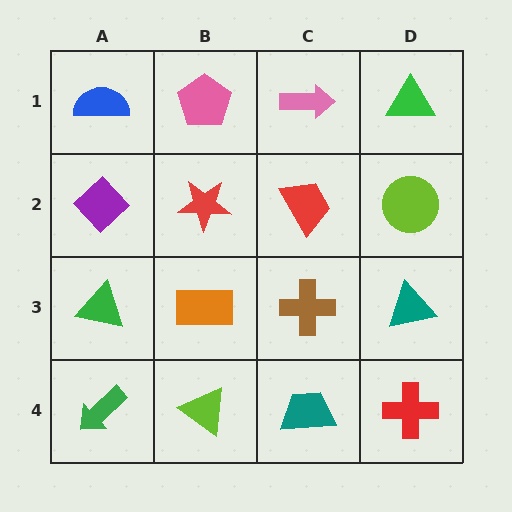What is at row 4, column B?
A lime triangle.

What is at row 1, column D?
A green triangle.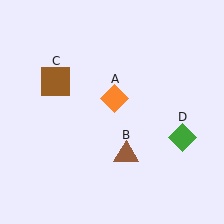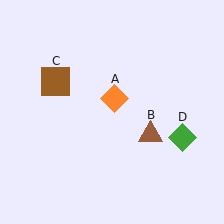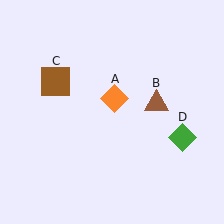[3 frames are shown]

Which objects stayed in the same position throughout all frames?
Orange diamond (object A) and brown square (object C) and green diamond (object D) remained stationary.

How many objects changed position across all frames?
1 object changed position: brown triangle (object B).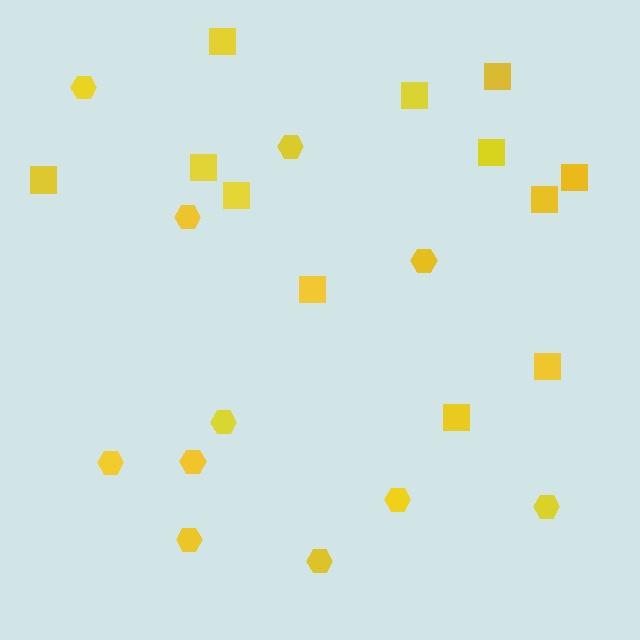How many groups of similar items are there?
There are 2 groups: one group of hexagons (11) and one group of squares (12).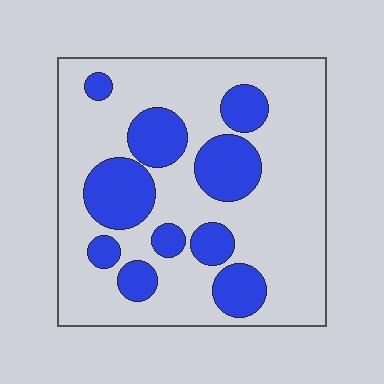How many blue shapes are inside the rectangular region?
10.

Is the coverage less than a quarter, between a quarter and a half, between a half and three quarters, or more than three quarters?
Between a quarter and a half.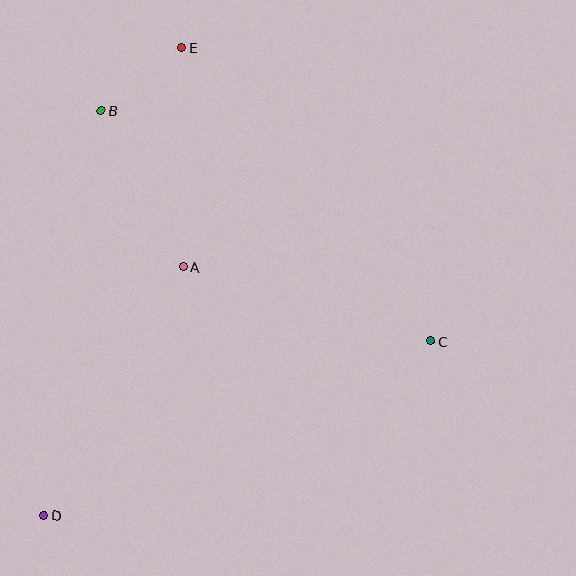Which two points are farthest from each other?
Points D and E are farthest from each other.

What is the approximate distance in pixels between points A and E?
The distance between A and E is approximately 219 pixels.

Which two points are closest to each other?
Points B and E are closest to each other.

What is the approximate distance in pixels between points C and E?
The distance between C and E is approximately 385 pixels.